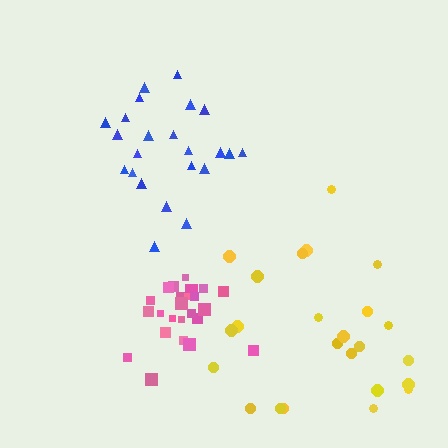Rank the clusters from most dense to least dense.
pink, blue, yellow.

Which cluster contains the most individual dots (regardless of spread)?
Yellow (24).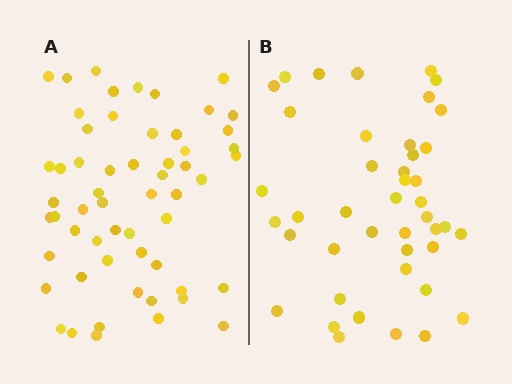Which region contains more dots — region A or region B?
Region A (the left region) has more dots.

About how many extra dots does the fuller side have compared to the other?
Region A has approximately 15 more dots than region B.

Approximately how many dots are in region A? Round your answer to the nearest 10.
About 60 dots. (The exact count is 57, which rounds to 60.)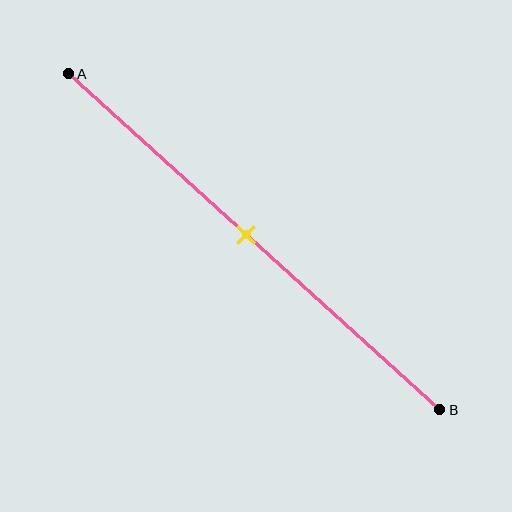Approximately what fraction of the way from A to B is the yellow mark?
The yellow mark is approximately 50% of the way from A to B.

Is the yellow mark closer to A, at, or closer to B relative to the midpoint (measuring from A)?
The yellow mark is approximately at the midpoint of segment AB.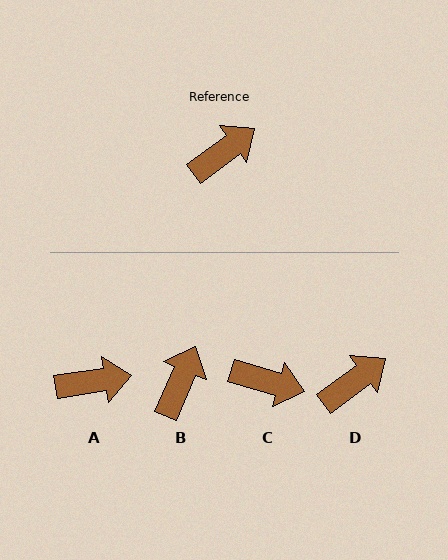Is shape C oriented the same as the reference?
No, it is off by about 53 degrees.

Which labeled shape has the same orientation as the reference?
D.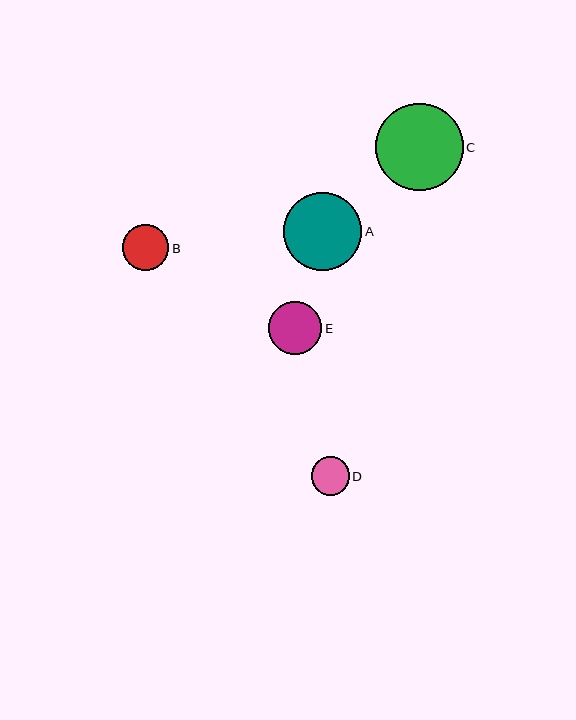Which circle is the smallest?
Circle D is the smallest with a size of approximately 38 pixels.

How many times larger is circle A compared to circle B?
Circle A is approximately 1.7 times the size of circle B.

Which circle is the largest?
Circle C is the largest with a size of approximately 87 pixels.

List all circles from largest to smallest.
From largest to smallest: C, A, E, B, D.